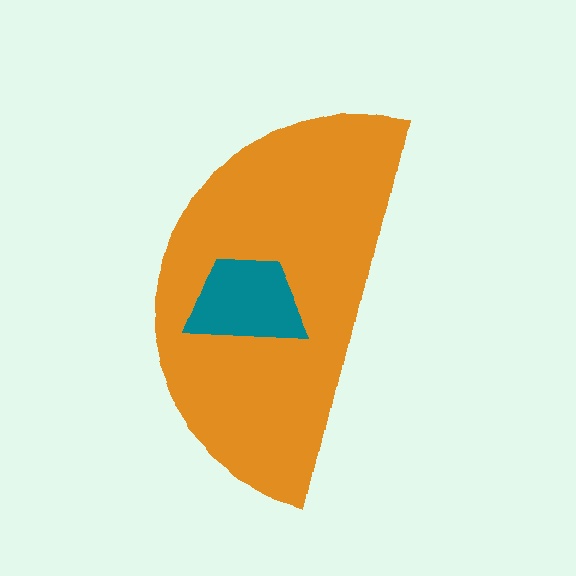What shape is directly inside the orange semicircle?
The teal trapezoid.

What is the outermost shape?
The orange semicircle.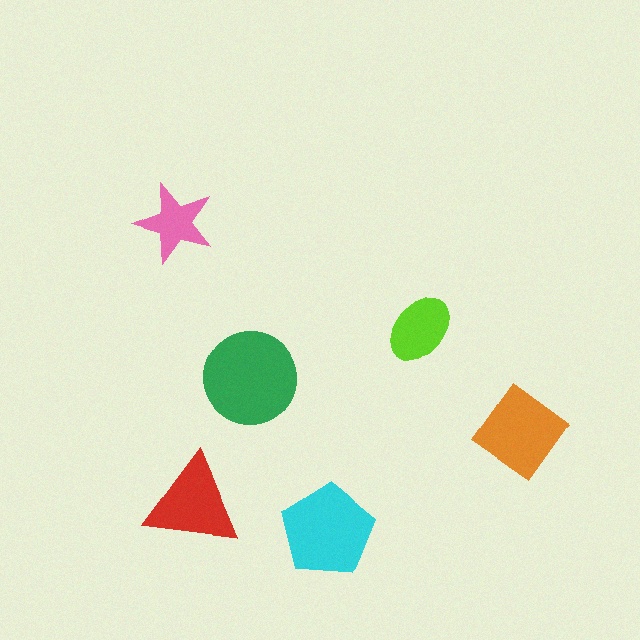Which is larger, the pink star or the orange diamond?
The orange diamond.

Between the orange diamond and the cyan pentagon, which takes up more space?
The cyan pentagon.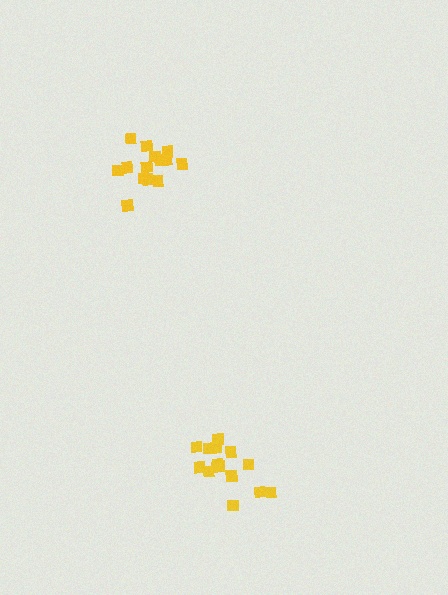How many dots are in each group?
Group 1: 15 dots, Group 2: 15 dots (30 total).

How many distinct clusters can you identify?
There are 2 distinct clusters.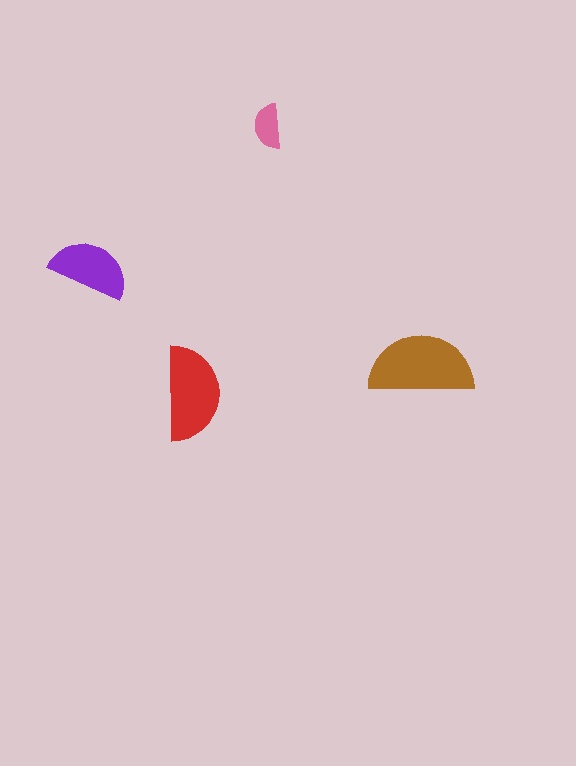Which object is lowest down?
The red semicircle is bottommost.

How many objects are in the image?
There are 4 objects in the image.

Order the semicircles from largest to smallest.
the brown one, the red one, the purple one, the pink one.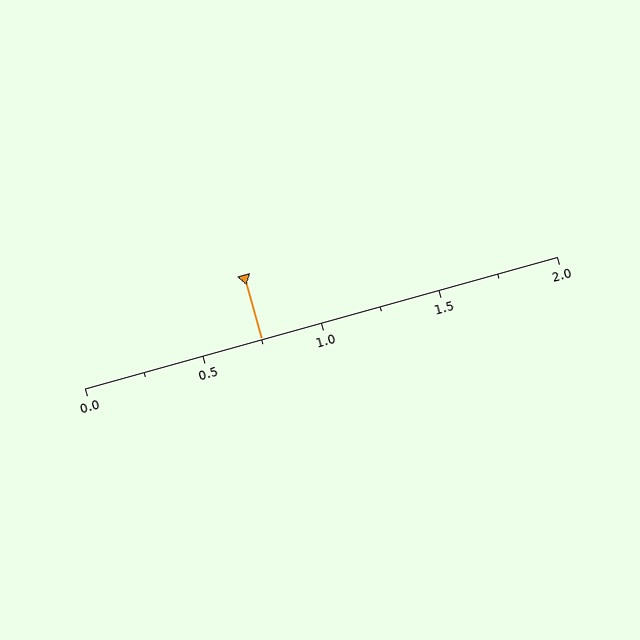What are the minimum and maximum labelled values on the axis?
The axis runs from 0.0 to 2.0.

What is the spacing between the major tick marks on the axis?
The major ticks are spaced 0.5 apart.